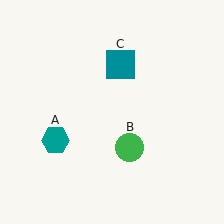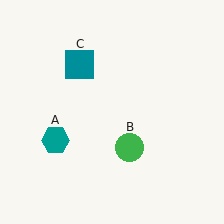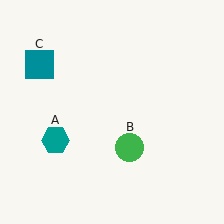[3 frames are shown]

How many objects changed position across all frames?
1 object changed position: teal square (object C).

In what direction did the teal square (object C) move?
The teal square (object C) moved left.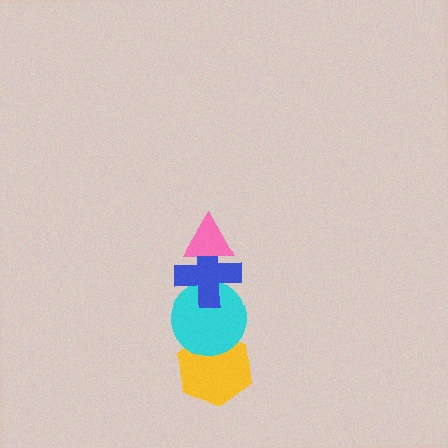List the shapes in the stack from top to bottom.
From top to bottom: the pink triangle, the blue cross, the cyan circle, the yellow hexagon.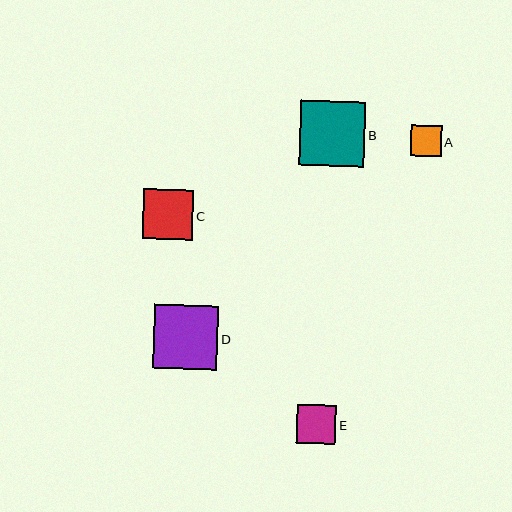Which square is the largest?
Square B is the largest with a size of approximately 65 pixels.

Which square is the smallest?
Square A is the smallest with a size of approximately 31 pixels.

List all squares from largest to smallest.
From largest to smallest: B, D, C, E, A.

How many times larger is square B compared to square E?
Square B is approximately 1.7 times the size of square E.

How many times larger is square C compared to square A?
Square C is approximately 1.6 times the size of square A.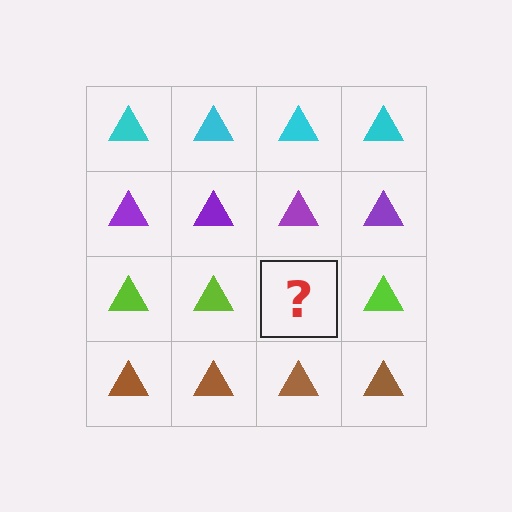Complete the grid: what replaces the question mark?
The question mark should be replaced with a lime triangle.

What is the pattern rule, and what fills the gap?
The rule is that each row has a consistent color. The gap should be filled with a lime triangle.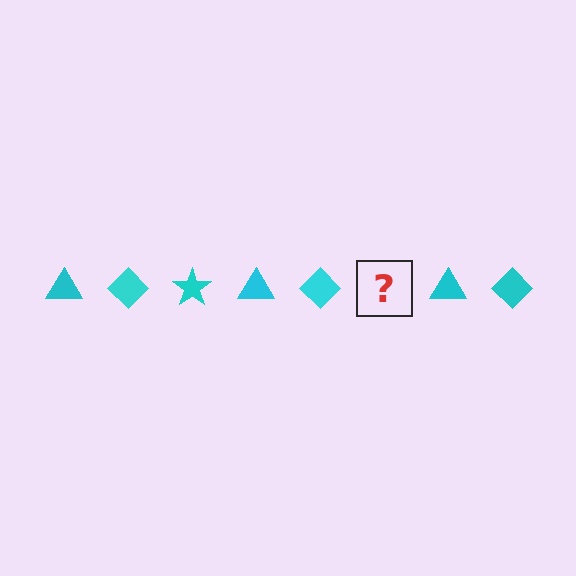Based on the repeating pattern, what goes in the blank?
The blank should be a cyan star.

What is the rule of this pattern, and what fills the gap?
The rule is that the pattern cycles through triangle, diamond, star shapes in cyan. The gap should be filled with a cyan star.